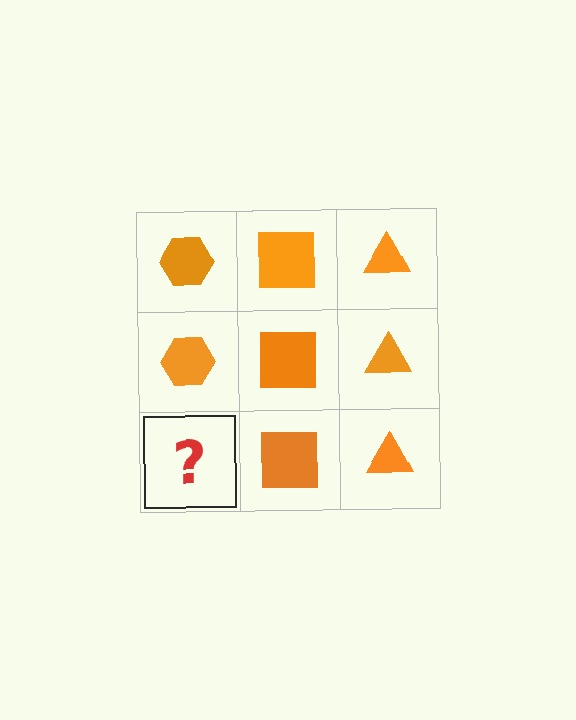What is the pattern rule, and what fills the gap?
The rule is that each column has a consistent shape. The gap should be filled with an orange hexagon.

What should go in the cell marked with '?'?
The missing cell should contain an orange hexagon.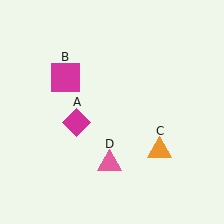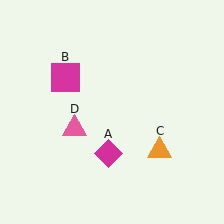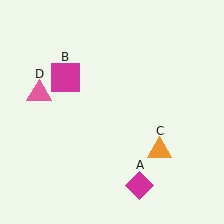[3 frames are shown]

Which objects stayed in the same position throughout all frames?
Magenta square (object B) and orange triangle (object C) remained stationary.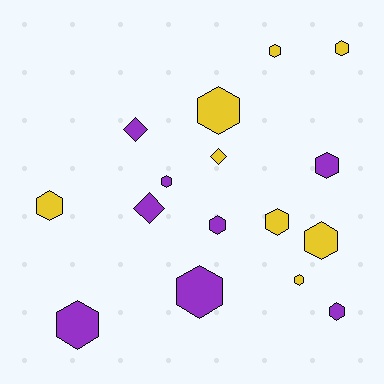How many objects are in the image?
There are 16 objects.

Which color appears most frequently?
Purple, with 8 objects.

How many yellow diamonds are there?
There is 1 yellow diamond.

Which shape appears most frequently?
Hexagon, with 13 objects.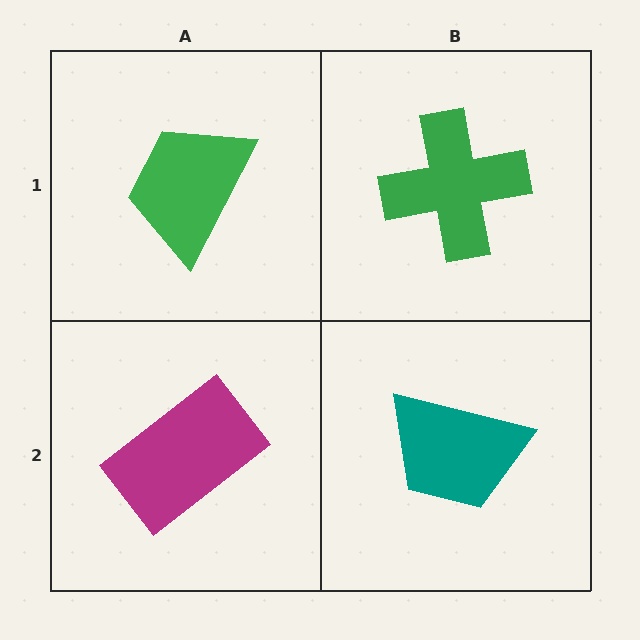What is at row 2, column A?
A magenta rectangle.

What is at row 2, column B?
A teal trapezoid.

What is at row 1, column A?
A green trapezoid.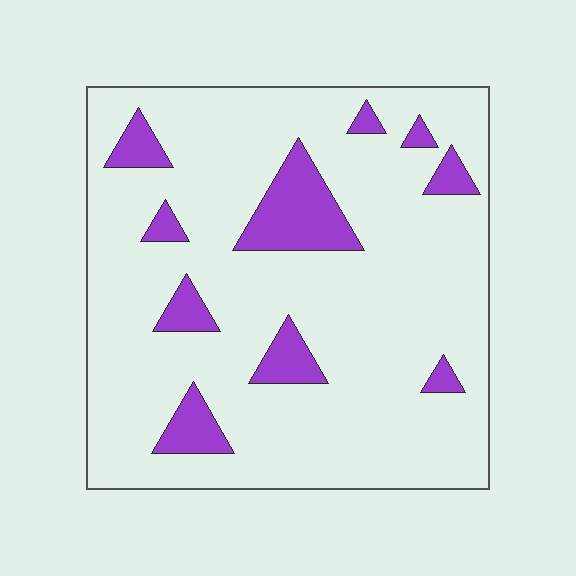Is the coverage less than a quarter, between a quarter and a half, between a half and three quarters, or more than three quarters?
Less than a quarter.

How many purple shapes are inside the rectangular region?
10.